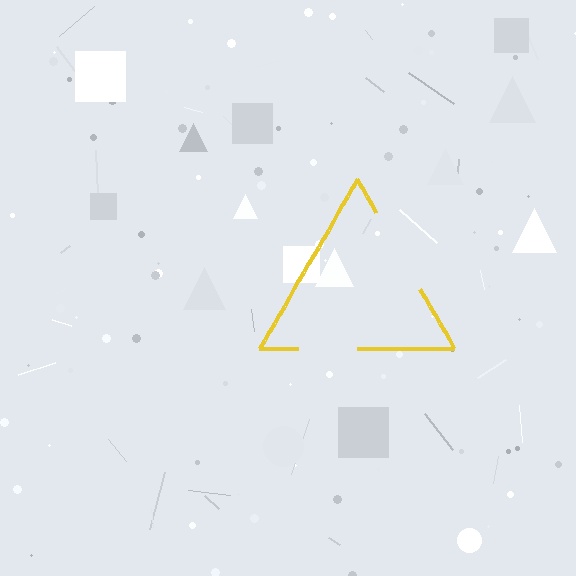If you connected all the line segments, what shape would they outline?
They would outline a triangle.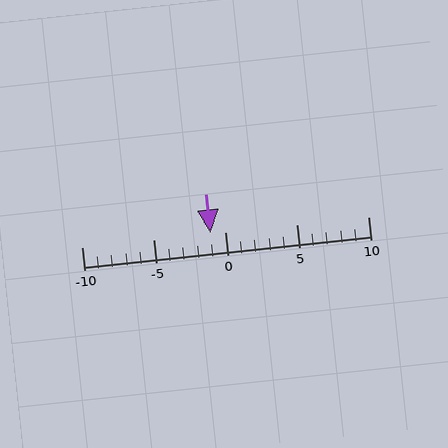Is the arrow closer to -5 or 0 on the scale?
The arrow is closer to 0.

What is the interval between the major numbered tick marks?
The major tick marks are spaced 5 units apart.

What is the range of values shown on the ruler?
The ruler shows values from -10 to 10.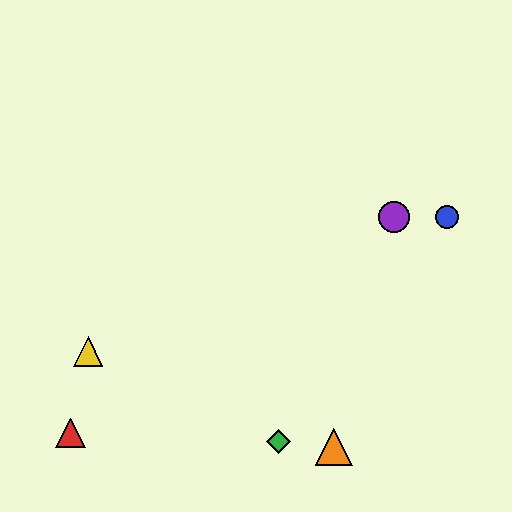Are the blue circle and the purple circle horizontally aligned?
Yes, both are at y≈217.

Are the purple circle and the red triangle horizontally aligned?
No, the purple circle is at y≈217 and the red triangle is at y≈433.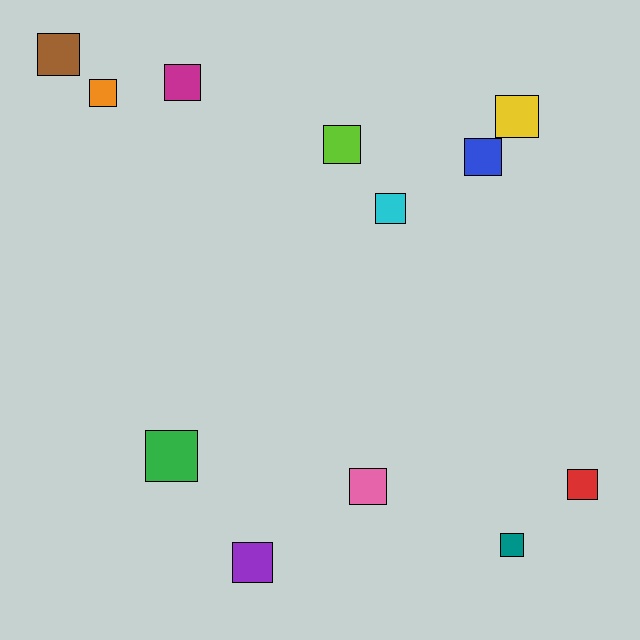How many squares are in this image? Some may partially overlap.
There are 12 squares.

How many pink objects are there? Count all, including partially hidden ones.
There is 1 pink object.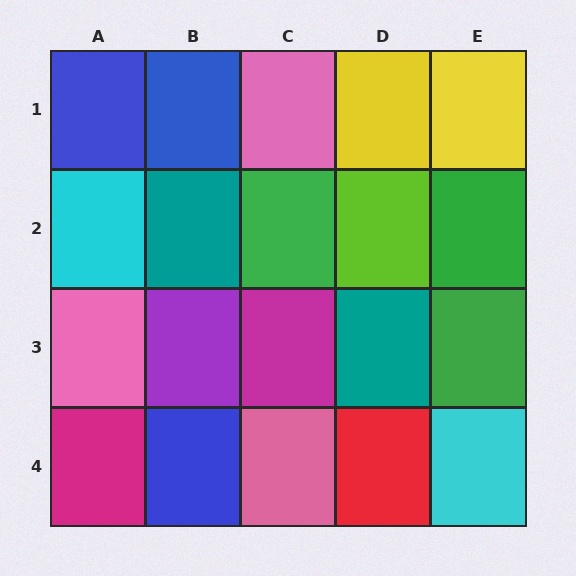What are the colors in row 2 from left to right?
Cyan, teal, green, lime, green.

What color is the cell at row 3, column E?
Green.